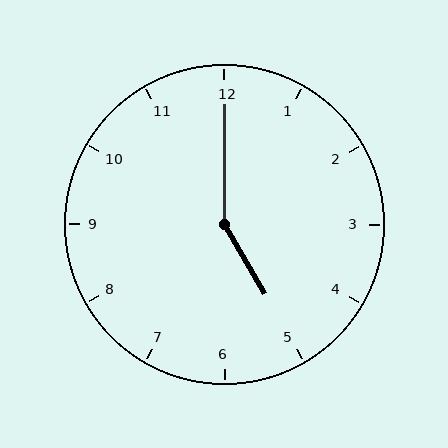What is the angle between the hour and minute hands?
Approximately 150 degrees.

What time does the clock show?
5:00.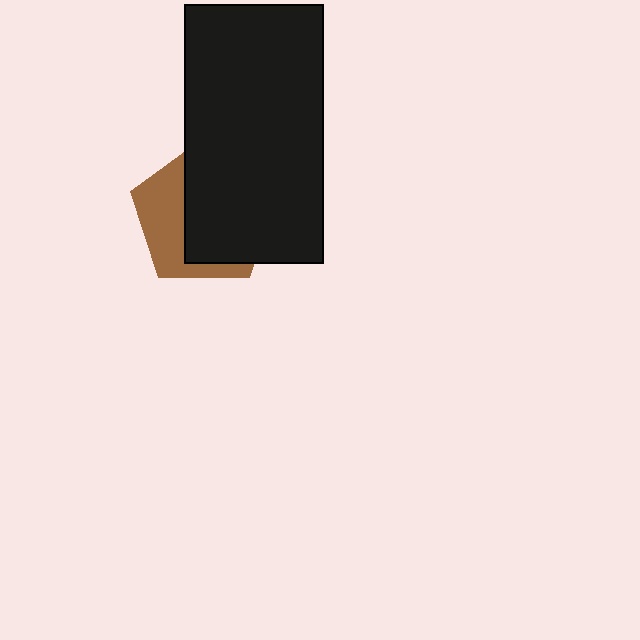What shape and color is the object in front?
The object in front is a black rectangle.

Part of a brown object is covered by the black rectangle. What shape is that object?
It is a pentagon.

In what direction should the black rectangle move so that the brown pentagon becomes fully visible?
The black rectangle should move right. That is the shortest direction to clear the overlap and leave the brown pentagon fully visible.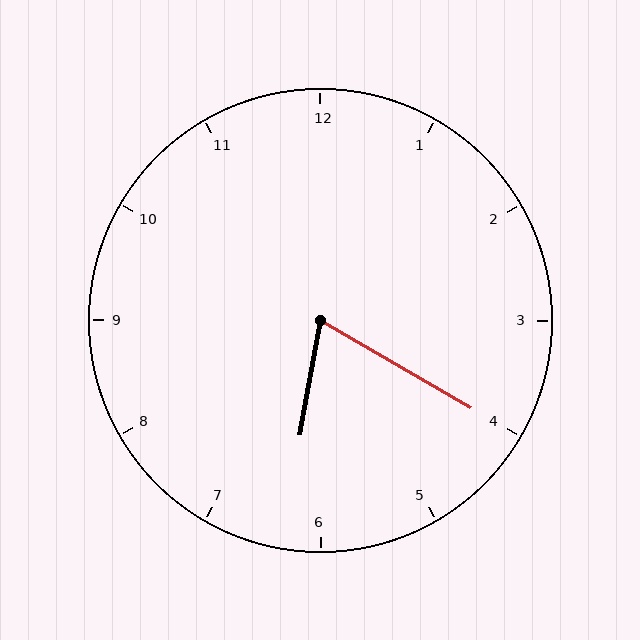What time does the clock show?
6:20.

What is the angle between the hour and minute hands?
Approximately 70 degrees.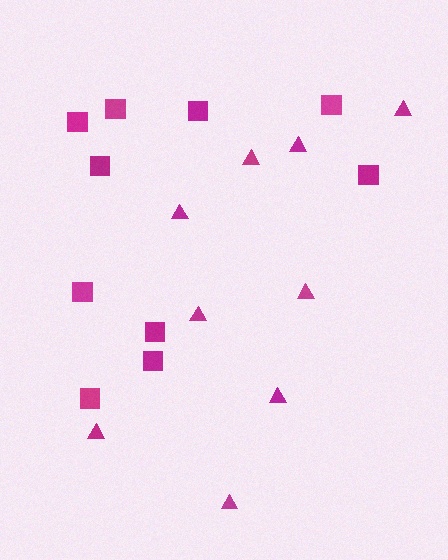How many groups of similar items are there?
There are 2 groups: one group of squares (10) and one group of triangles (9).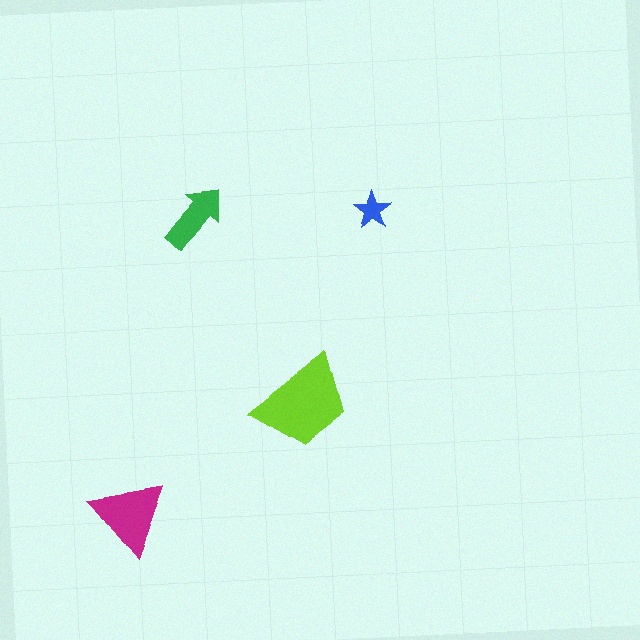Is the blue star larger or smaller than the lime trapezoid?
Smaller.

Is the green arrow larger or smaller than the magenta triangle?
Smaller.